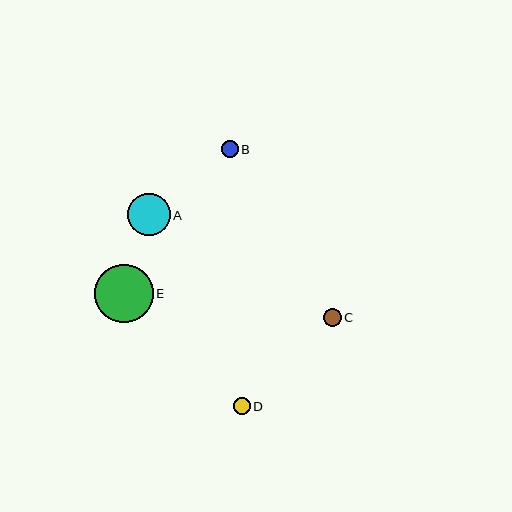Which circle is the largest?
Circle E is the largest with a size of approximately 58 pixels.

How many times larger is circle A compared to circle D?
Circle A is approximately 2.5 times the size of circle D.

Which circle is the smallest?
Circle B is the smallest with a size of approximately 17 pixels.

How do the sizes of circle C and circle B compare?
Circle C and circle B are approximately the same size.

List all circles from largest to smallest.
From largest to smallest: E, A, C, D, B.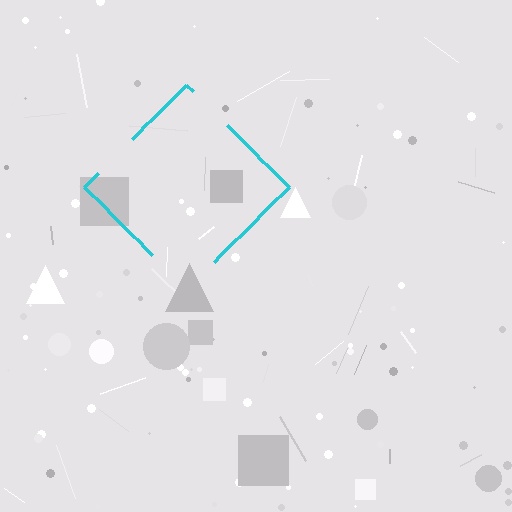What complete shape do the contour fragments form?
The contour fragments form a diamond.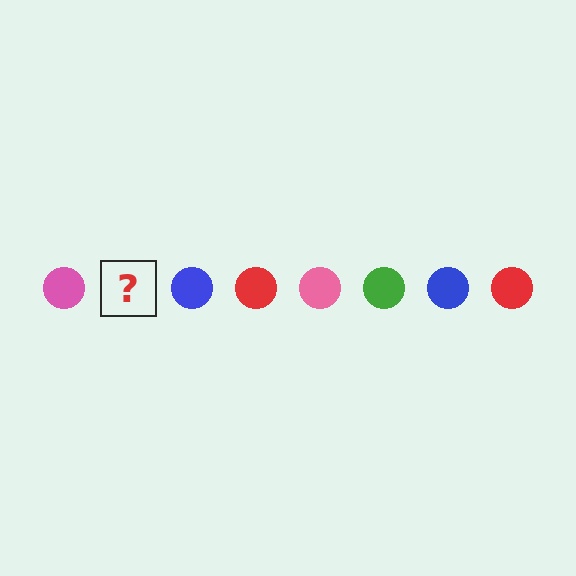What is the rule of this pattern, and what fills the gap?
The rule is that the pattern cycles through pink, green, blue, red circles. The gap should be filled with a green circle.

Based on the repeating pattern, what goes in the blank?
The blank should be a green circle.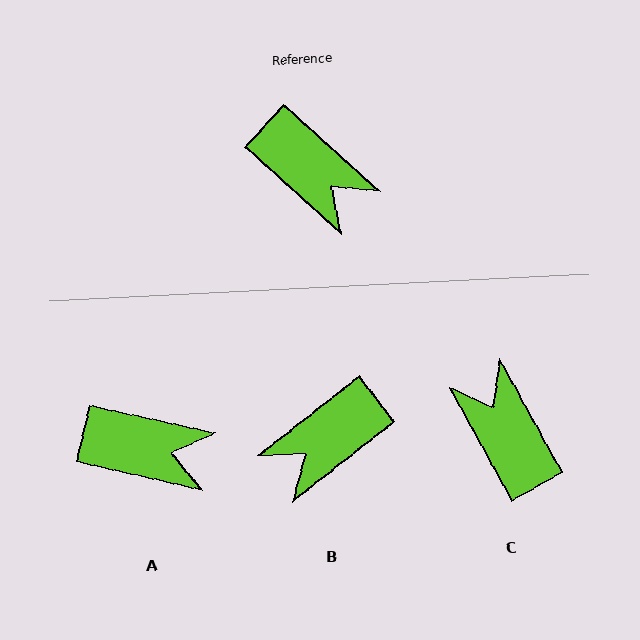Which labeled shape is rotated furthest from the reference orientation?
C, about 161 degrees away.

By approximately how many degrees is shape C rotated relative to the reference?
Approximately 161 degrees counter-clockwise.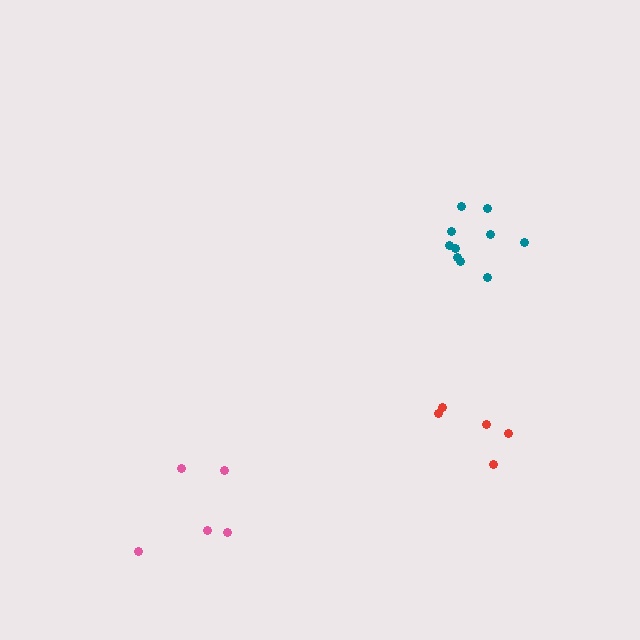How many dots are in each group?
Group 1: 5 dots, Group 2: 10 dots, Group 3: 5 dots (20 total).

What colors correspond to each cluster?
The clusters are colored: pink, teal, red.